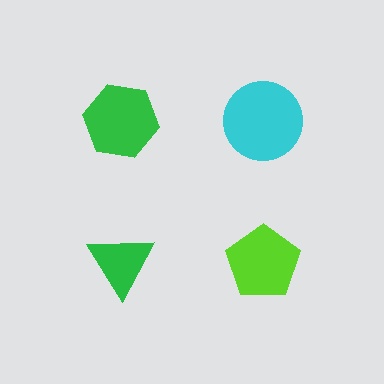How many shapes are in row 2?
2 shapes.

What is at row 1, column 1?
A green hexagon.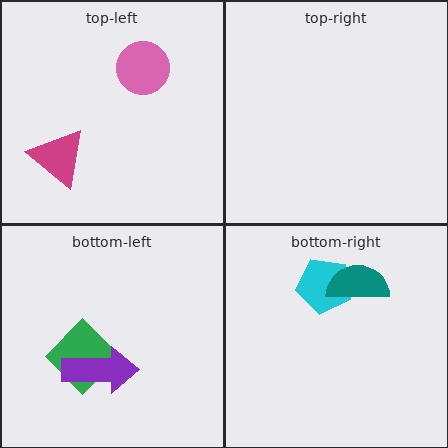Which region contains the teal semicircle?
The bottom-right region.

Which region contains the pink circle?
The top-left region.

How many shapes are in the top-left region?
2.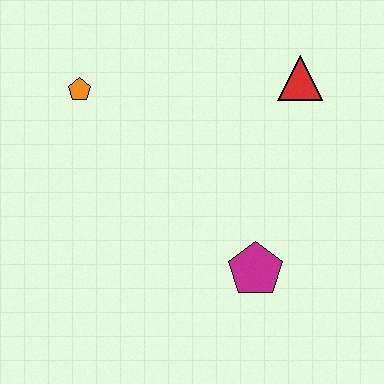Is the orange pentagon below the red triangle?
Yes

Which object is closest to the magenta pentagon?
The red triangle is closest to the magenta pentagon.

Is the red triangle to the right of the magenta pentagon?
Yes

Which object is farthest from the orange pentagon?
The magenta pentagon is farthest from the orange pentagon.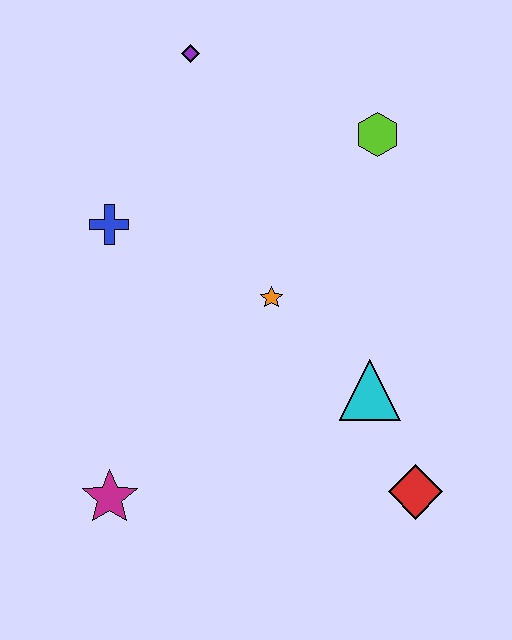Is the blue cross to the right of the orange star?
No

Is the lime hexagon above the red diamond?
Yes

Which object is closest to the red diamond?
The cyan triangle is closest to the red diamond.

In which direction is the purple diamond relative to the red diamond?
The purple diamond is above the red diamond.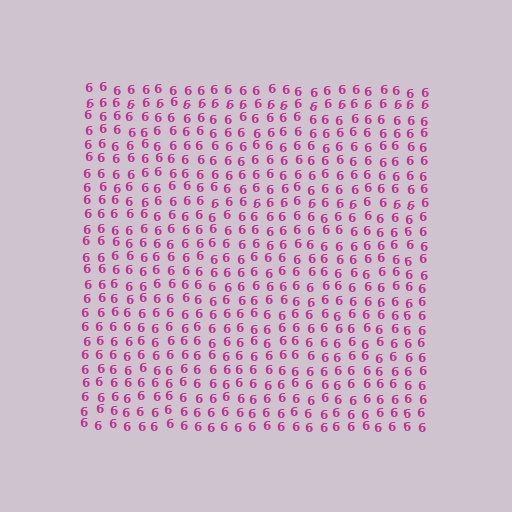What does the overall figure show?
The overall figure shows a square.